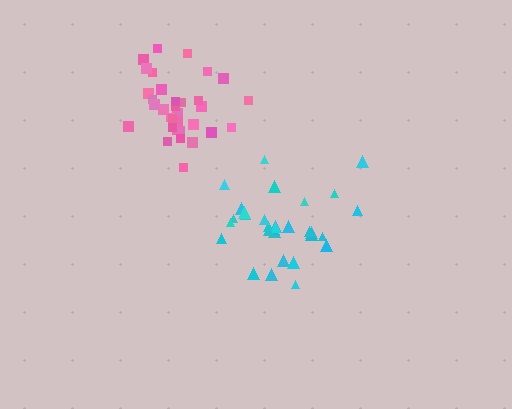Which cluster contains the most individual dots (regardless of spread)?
Pink (33).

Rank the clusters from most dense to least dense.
pink, cyan.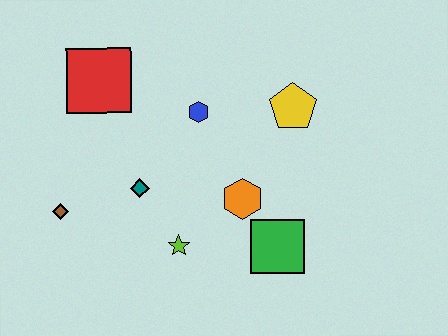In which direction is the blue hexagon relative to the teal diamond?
The blue hexagon is above the teal diamond.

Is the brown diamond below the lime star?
No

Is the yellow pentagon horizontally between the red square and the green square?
No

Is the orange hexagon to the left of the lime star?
No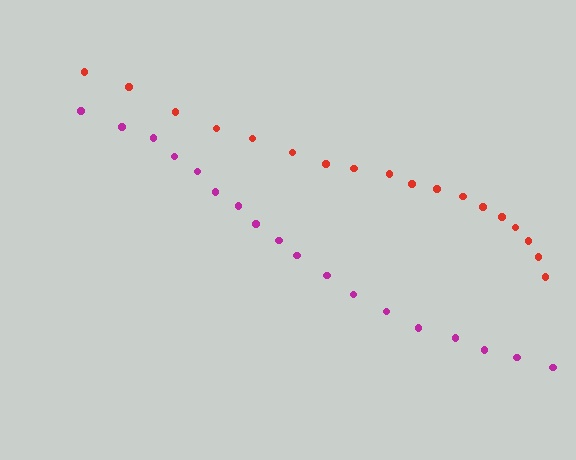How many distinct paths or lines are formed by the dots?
There are 2 distinct paths.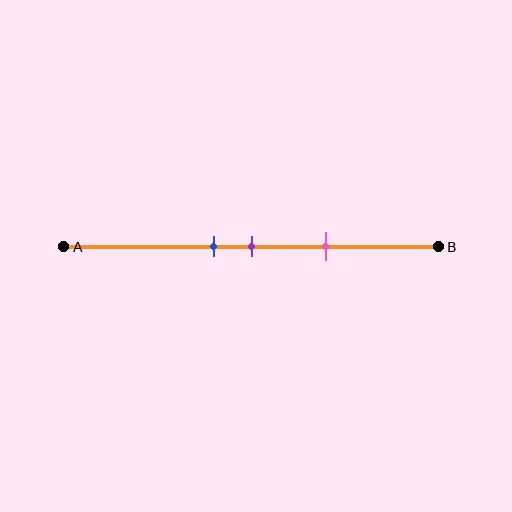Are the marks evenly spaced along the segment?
Yes, the marks are approximately evenly spaced.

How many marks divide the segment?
There are 3 marks dividing the segment.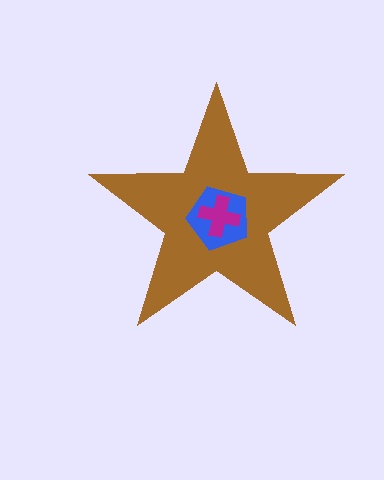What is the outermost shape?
The brown star.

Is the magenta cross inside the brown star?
Yes.